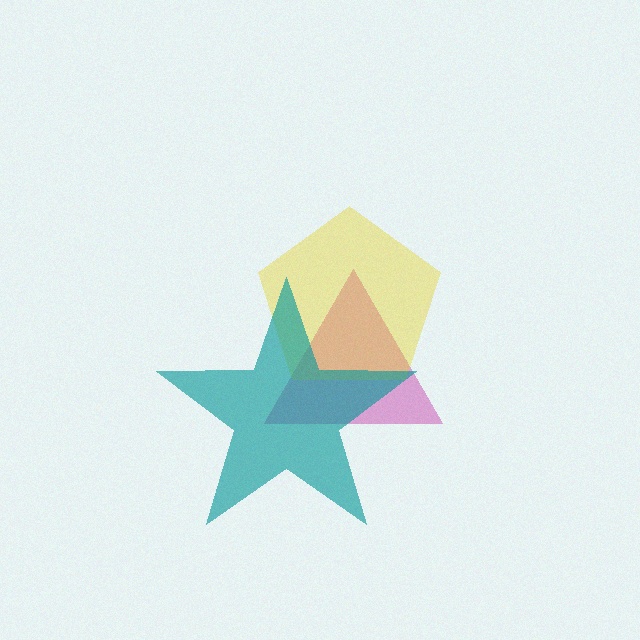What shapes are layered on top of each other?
The layered shapes are: a magenta triangle, a yellow pentagon, a teal star.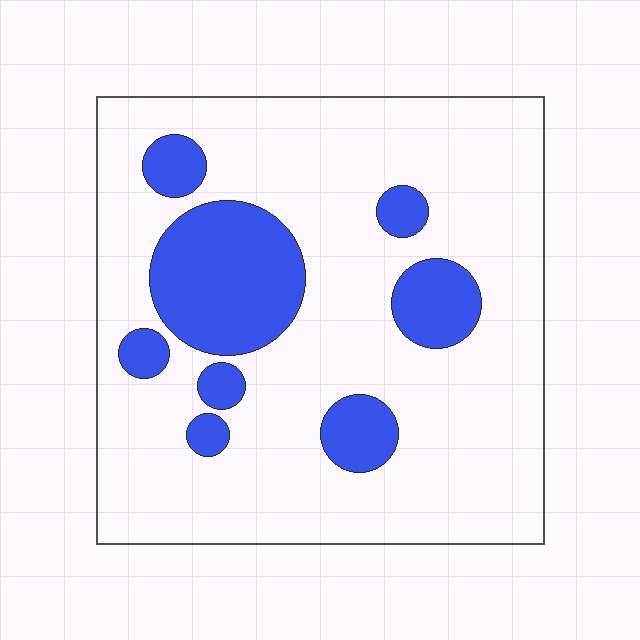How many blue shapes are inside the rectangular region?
8.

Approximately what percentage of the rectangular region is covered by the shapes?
Approximately 20%.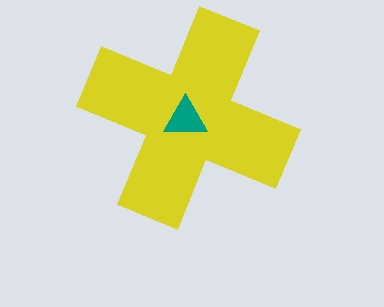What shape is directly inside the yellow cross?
The teal triangle.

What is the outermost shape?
The yellow cross.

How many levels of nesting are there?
2.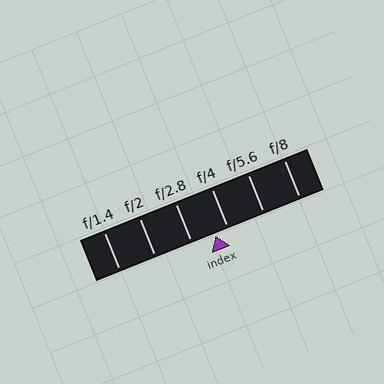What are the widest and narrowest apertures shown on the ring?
The widest aperture shown is f/1.4 and the narrowest is f/8.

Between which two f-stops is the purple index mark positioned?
The index mark is between f/2.8 and f/4.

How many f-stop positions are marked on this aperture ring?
There are 6 f-stop positions marked.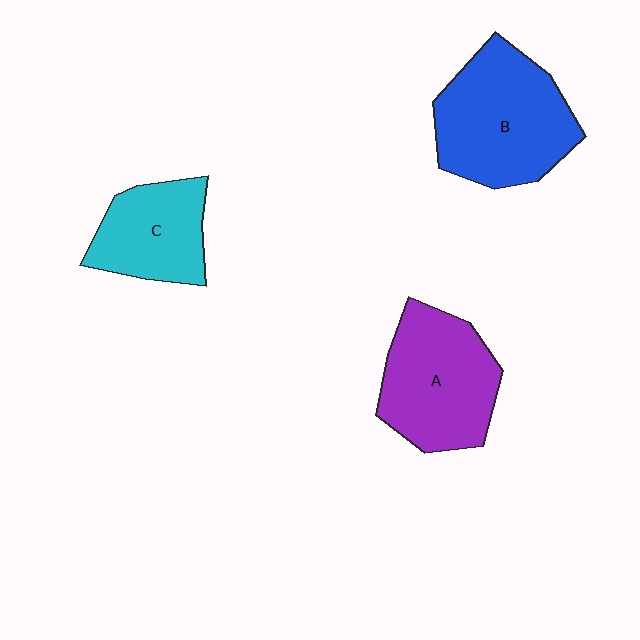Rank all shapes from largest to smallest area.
From largest to smallest: B (blue), A (purple), C (cyan).